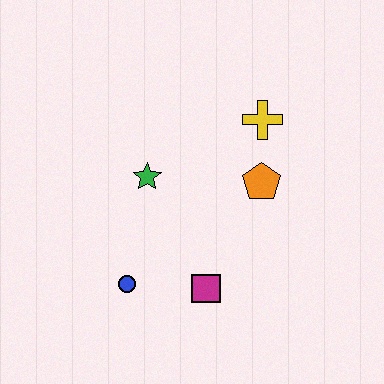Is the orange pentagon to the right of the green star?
Yes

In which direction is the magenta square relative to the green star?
The magenta square is below the green star.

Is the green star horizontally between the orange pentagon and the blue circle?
Yes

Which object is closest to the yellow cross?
The orange pentagon is closest to the yellow cross.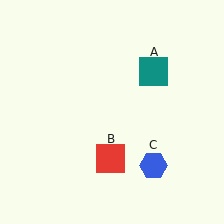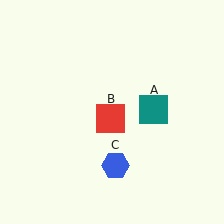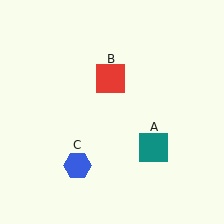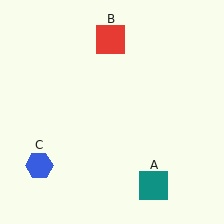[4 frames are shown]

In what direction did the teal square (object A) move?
The teal square (object A) moved down.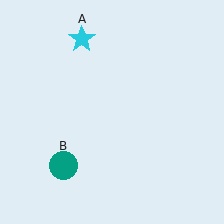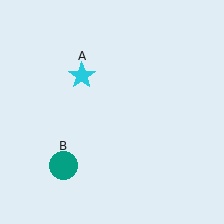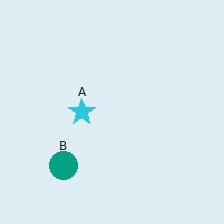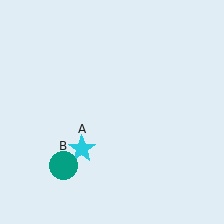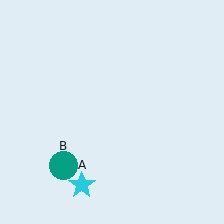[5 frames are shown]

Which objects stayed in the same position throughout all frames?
Teal circle (object B) remained stationary.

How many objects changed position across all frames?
1 object changed position: cyan star (object A).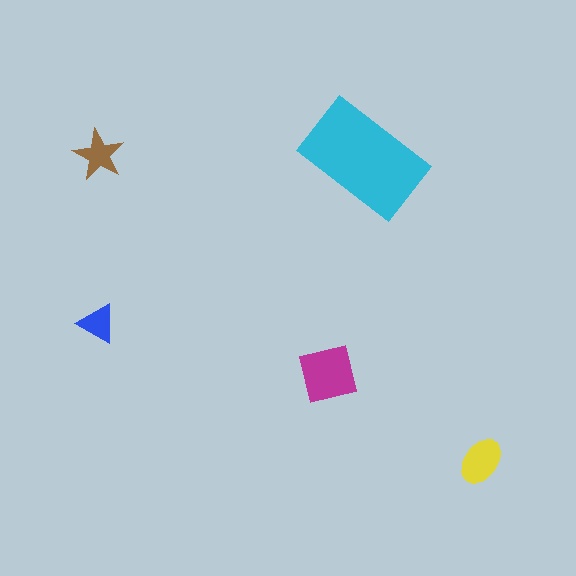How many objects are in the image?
There are 5 objects in the image.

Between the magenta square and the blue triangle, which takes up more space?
The magenta square.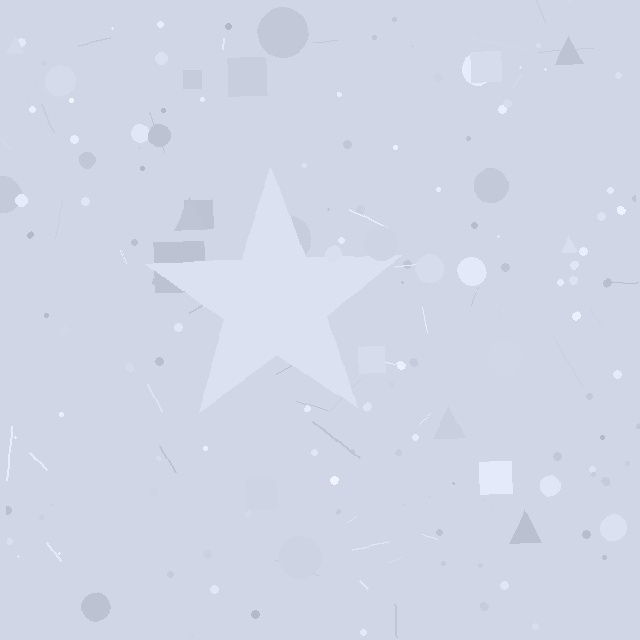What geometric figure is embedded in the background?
A star is embedded in the background.